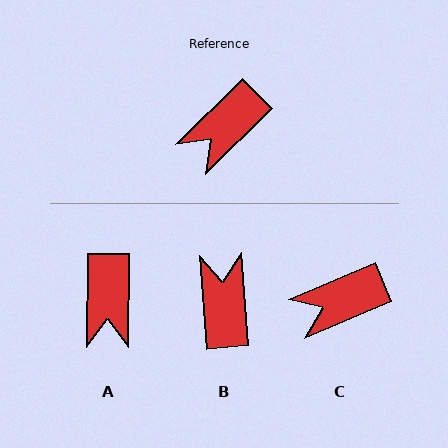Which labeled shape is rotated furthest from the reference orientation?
B, about 131 degrees away.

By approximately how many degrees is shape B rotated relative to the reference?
Approximately 131 degrees clockwise.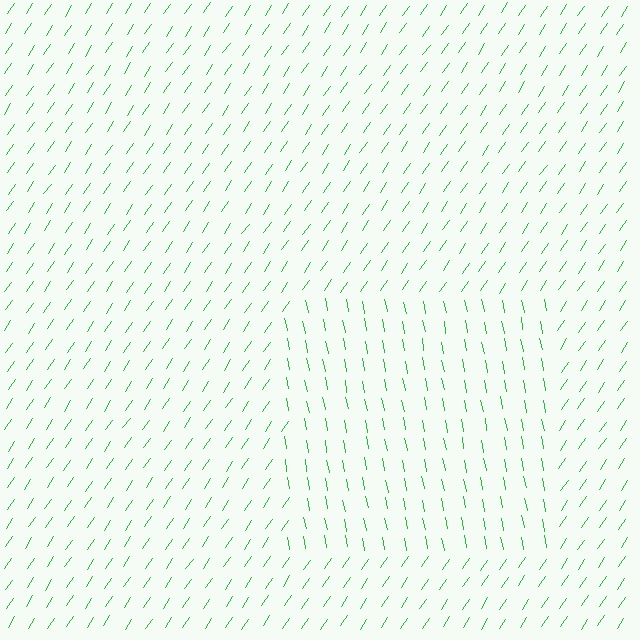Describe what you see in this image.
The image is filled with small green line segments. A rectangle region in the image has lines oriented differently from the surrounding lines, creating a visible texture boundary.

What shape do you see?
I see a rectangle.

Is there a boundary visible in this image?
Yes, there is a texture boundary formed by a change in line orientation.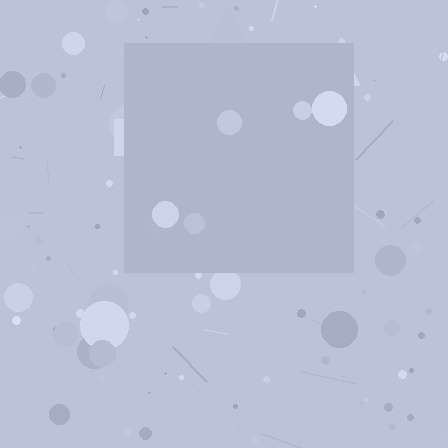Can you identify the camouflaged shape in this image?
The camouflaged shape is a square.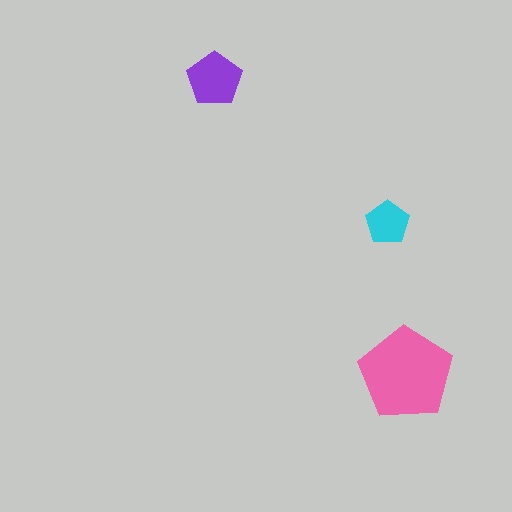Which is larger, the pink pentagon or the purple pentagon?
The pink one.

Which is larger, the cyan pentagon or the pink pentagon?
The pink one.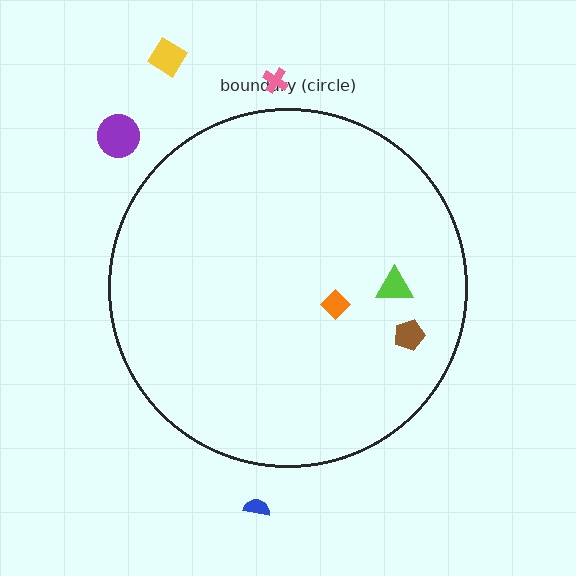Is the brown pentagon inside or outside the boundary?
Inside.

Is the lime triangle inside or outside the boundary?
Inside.